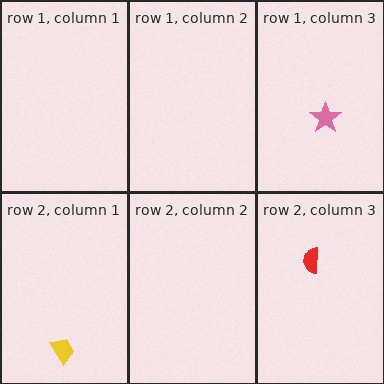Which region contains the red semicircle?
The row 2, column 3 region.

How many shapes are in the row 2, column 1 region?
1.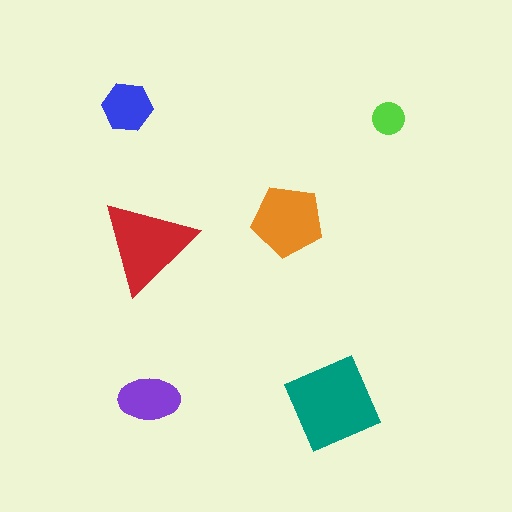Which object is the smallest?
The lime circle.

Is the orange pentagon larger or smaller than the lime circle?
Larger.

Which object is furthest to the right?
The lime circle is rightmost.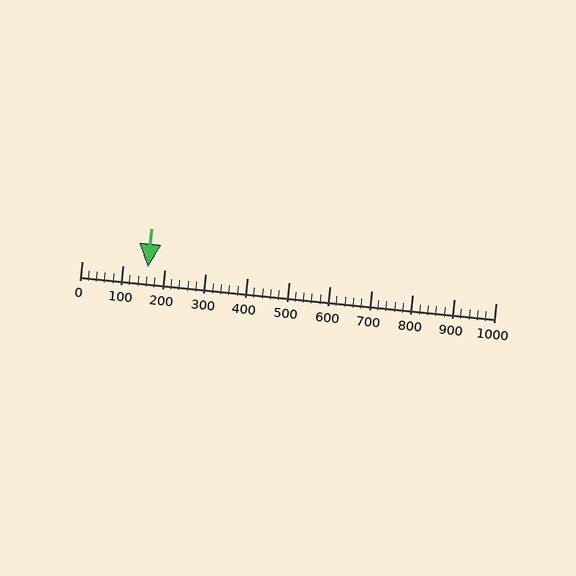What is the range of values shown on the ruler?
The ruler shows values from 0 to 1000.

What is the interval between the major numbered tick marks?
The major tick marks are spaced 100 units apart.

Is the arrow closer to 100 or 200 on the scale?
The arrow is closer to 200.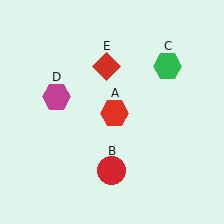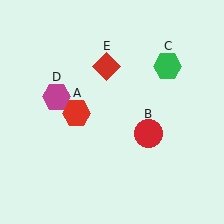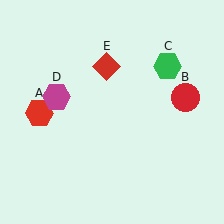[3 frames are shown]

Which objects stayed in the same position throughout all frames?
Green hexagon (object C) and magenta hexagon (object D) and red diamond (object E) remained stationary.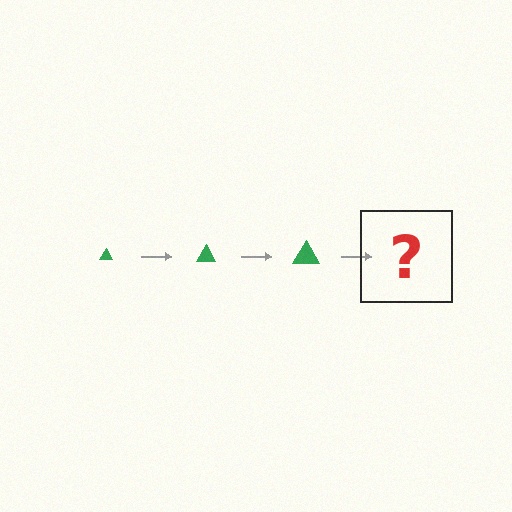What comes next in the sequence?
The next element should be a green triangle, larger than the previous one.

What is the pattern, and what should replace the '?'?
The pattern is that the triangle gets progressively larger each step. The '?' should be a green triangle, larger than the previous one.